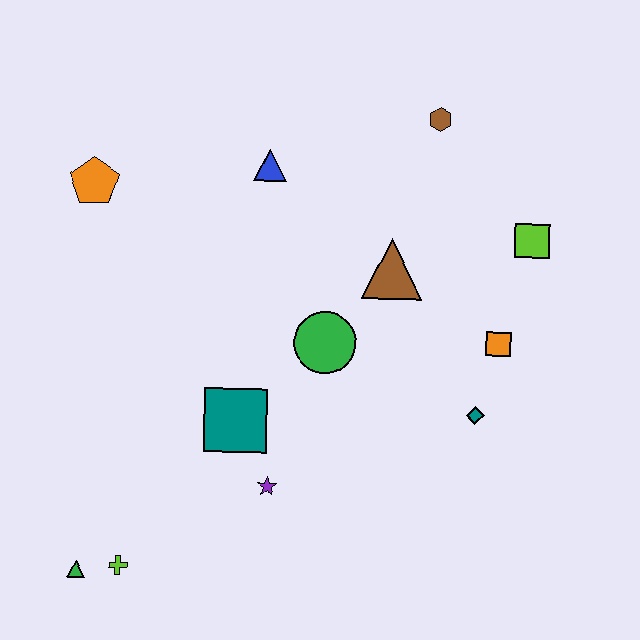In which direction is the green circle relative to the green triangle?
The green circle is to the right of the green triangle.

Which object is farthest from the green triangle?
The brown hexagon is farthest from the green triangle.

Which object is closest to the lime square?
The orange square is closest to the lime square.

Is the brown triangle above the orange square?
Yes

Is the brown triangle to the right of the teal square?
Yes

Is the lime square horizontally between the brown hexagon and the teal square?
No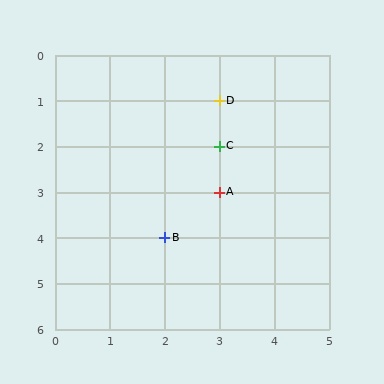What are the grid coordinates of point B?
Point B is at grid coordinates (2, 4).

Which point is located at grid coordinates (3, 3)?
Point A is at (3, 3).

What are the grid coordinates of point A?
Point A is at grid coordinates (3, 3).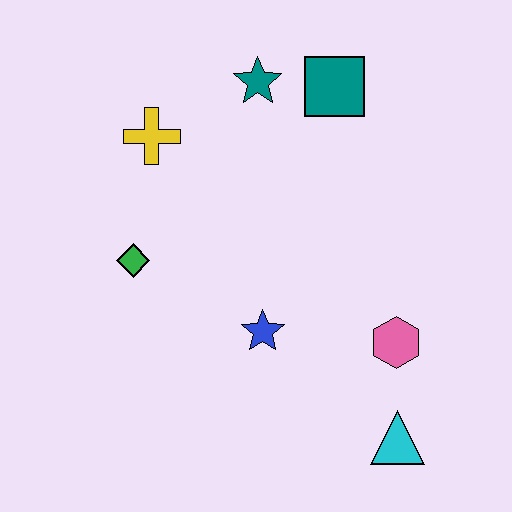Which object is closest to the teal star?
The teal square is closest to the teal star.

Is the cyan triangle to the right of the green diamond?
Yes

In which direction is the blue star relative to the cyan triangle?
The blue star is to the left of the cyan triangle.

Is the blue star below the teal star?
Yes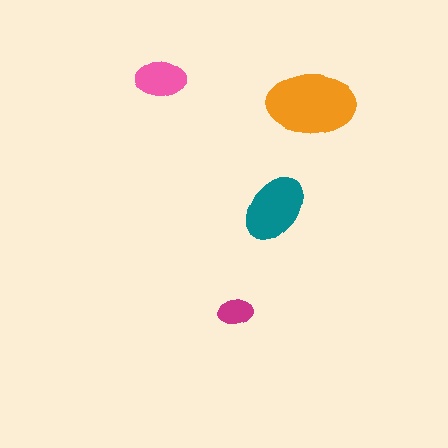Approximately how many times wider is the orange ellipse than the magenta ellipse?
About 2.5 times wider.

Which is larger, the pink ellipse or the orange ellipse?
The orange one.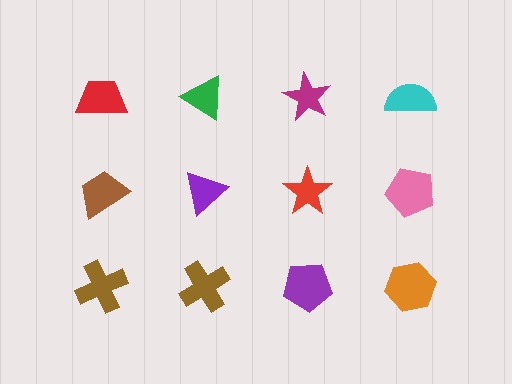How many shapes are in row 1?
4 shapes.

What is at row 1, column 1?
A red trapezoid.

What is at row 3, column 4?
An orange hexagon.